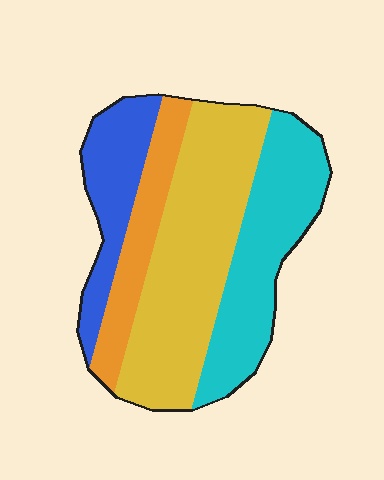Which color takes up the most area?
Yellow, at roughly 40%.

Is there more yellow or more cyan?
Yellow.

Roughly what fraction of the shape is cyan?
Cyan takes up between a sixth and a third of the shape.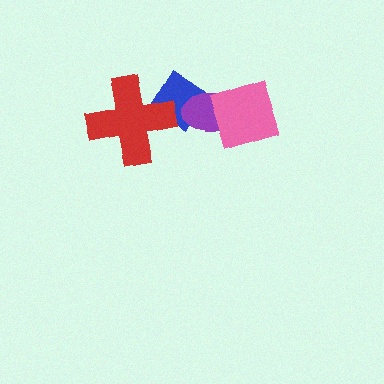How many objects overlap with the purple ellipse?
2 objects overlap with the purple ellipse.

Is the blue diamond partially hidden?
Yes, it is partially covered by another shape.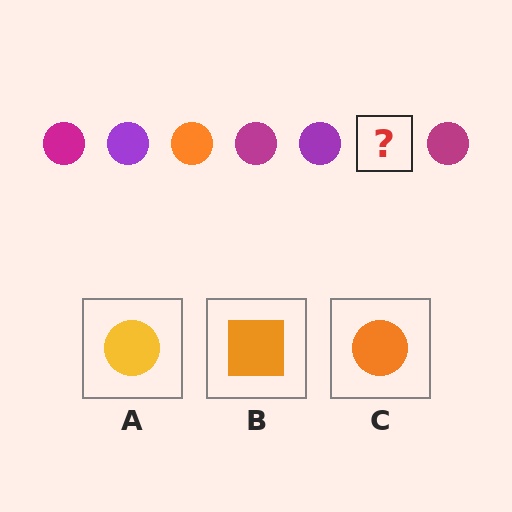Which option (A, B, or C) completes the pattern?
C.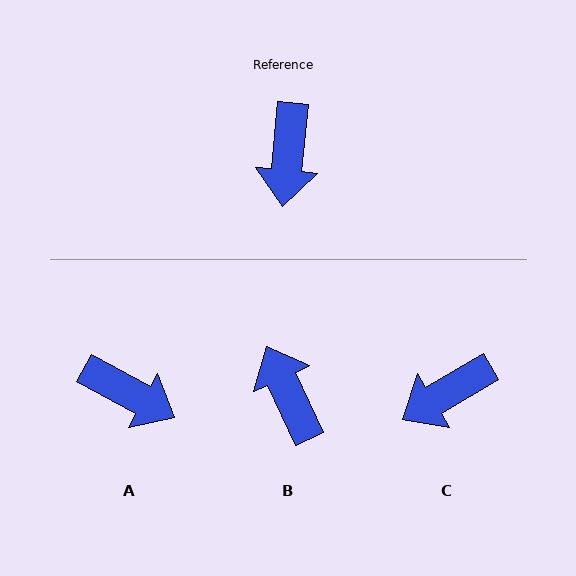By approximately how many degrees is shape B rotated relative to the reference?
Approximately 149 degrees clockwise.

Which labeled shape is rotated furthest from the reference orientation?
B, about 149 degrees away.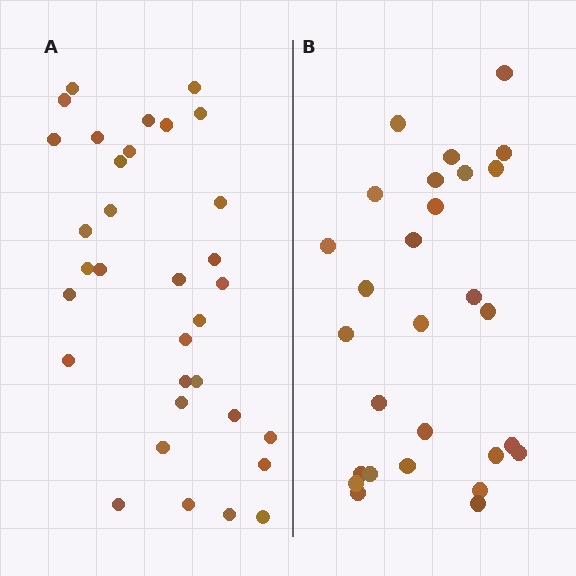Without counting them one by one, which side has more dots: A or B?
Region A (the left region) has more dots.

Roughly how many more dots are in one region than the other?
Region A has about 5 more dots than region B.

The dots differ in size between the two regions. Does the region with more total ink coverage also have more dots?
No. Region B has more total ink coverage because its dots are larger, but region A actually contains more individual dots. Total area can be misleading — the number of items is what matters here.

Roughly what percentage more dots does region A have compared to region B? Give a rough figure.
About 20% more.